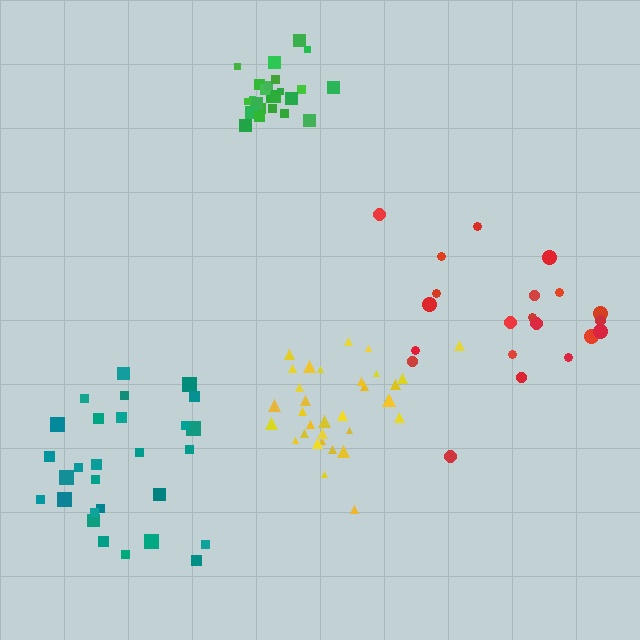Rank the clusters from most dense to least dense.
green, yellow, teal, red.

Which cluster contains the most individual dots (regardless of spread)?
Yellow (33).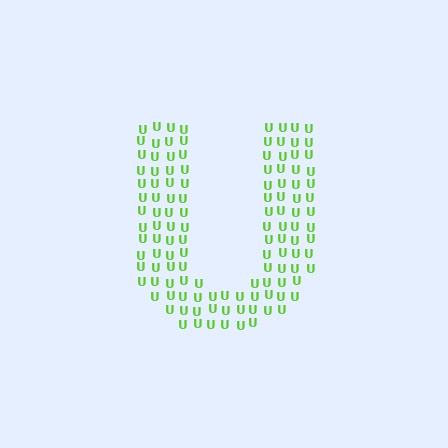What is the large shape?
The large shape is the letter U.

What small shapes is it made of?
It is made of small letter U's.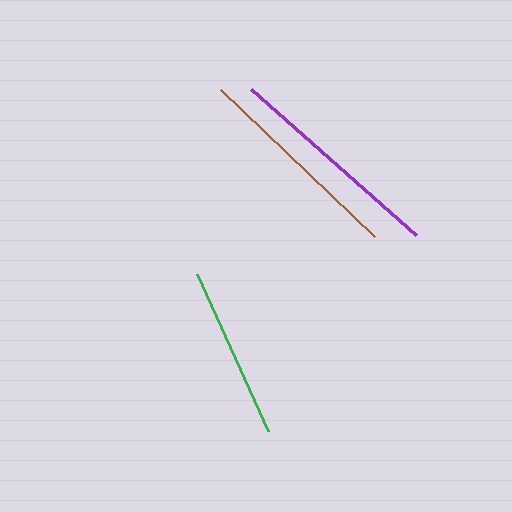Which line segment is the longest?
The purple line is the longest at approximately 221 pixels.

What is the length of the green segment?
The green segment is approximately 172 pixels long.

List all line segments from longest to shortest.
From longest to shortest: purple, brown, green.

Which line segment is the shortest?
The green line is the shortest at approximately 172 pixels.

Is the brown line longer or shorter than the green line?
The brown line is longer than the green line.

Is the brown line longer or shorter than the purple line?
The purple line is longer than the brown line.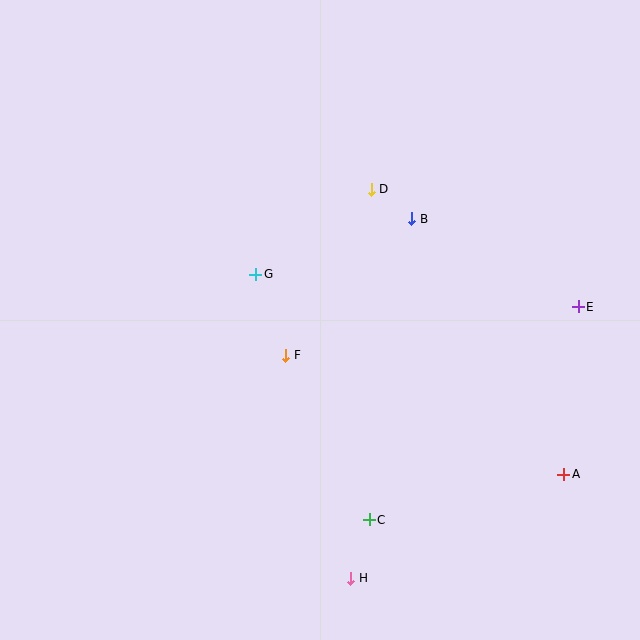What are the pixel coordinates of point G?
Point G is at (256, 274).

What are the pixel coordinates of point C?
Point C is at (369, 520).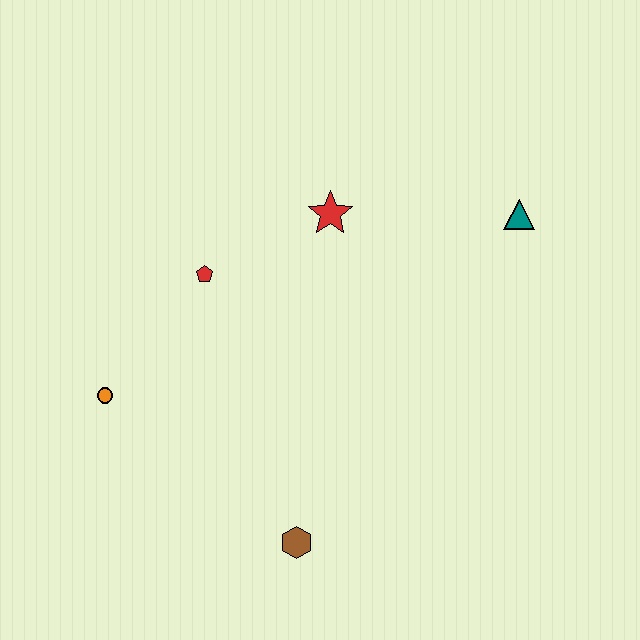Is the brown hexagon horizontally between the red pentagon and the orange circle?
No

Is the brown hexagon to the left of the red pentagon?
No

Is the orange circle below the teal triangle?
Yes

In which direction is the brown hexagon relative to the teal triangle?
The brown hexagon is below the teal triangle.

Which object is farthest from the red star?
The brown hexagon is farthest from the red star.